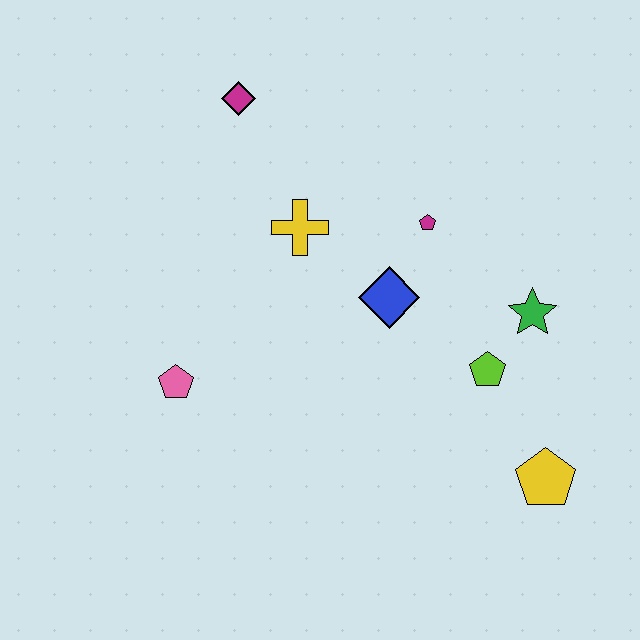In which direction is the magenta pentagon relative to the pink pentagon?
The magenta pentagon is to the right of the pink pentagon.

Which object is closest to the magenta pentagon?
The blue diamond is closest to the magenta pentagon.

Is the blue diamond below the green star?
No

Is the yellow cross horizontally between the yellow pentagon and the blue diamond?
No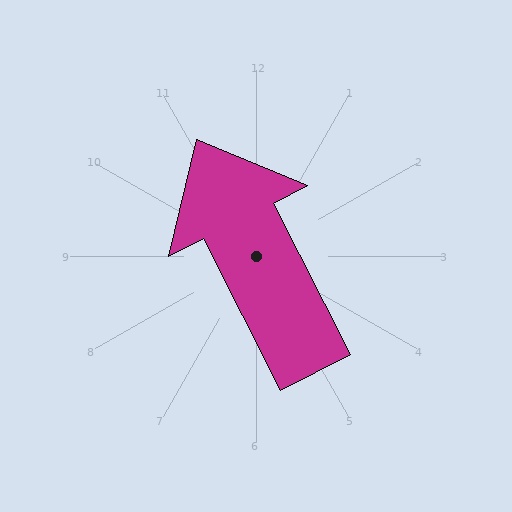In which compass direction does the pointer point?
Northwest.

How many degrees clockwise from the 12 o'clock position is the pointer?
Approximately 333 degrees.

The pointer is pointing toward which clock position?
Roughly 11 o'clock.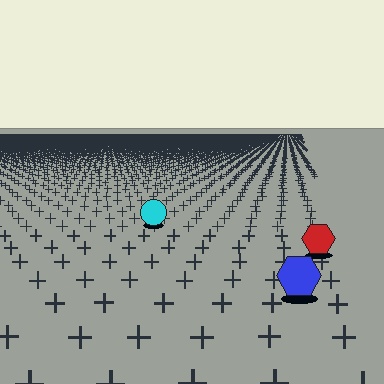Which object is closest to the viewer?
The blue hexagon is closest. The texture marks near it are larger and more spread out.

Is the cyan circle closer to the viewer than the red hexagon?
No. The red hexagon is closer — you can tell from the texture gradient: the ground texture is coarser near it.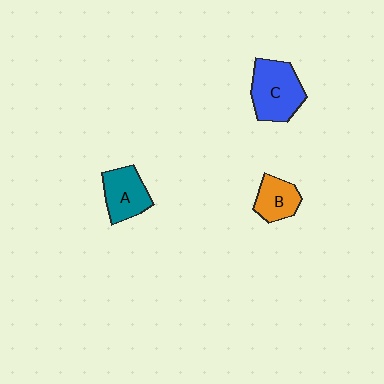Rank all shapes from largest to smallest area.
From largest to smallest: C (blue), A (teal), B (orange).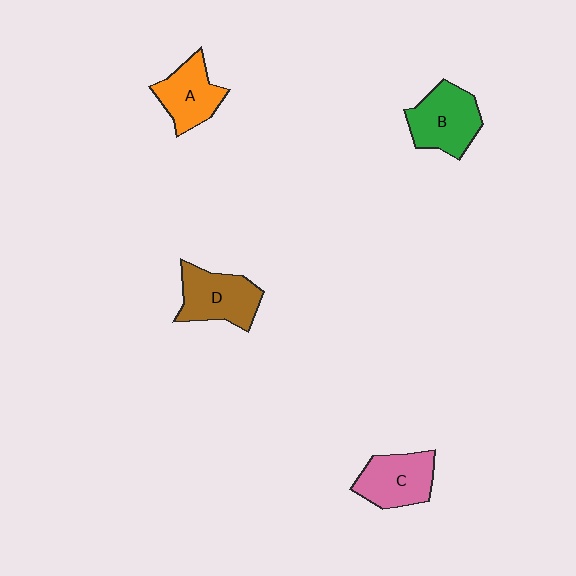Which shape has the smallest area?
Shape A (orange).